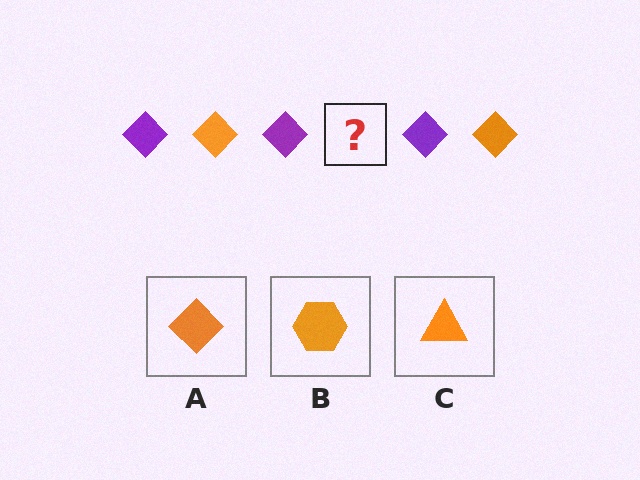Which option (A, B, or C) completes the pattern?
A.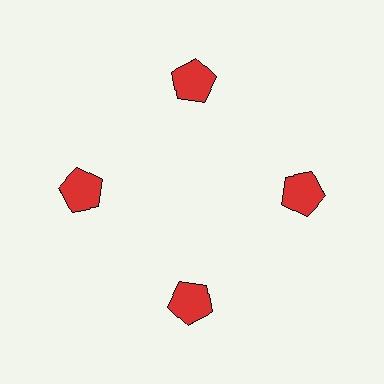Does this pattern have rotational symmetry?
Yes, this pattern has 4-fold rotational symmetry. It looks the same after rotating 90 degrees around the center.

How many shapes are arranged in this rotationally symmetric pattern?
There are 4 shapes, arranged in 4 groups of 1.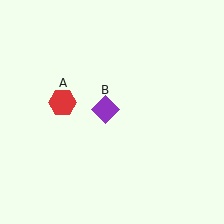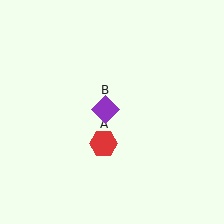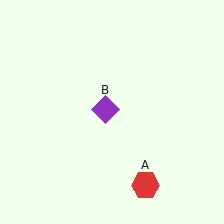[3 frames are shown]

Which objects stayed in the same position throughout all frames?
Purple diamond (object B) remained stationary.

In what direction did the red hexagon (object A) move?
The red hexagon (object A) moved down and to the right.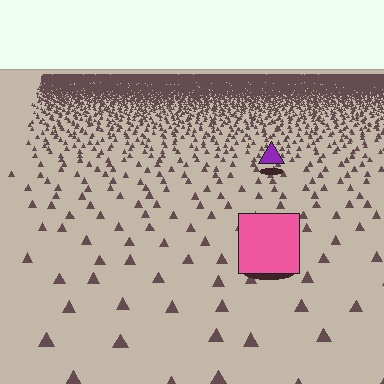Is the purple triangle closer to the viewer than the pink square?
No. The pink square is closer — you can tell from the texture gradient: the ground texture is coarser near it.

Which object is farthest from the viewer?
The purple triangle is farthest from the viewer. It appears smaller and the ground texture around it is denser.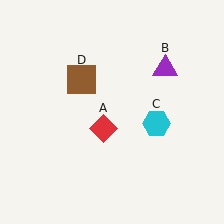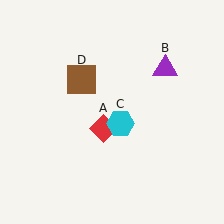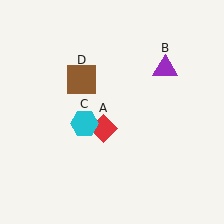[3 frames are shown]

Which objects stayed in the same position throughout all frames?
Red diamond (object A) and purple triangle (object B) and brown square (object D) remained stationary.